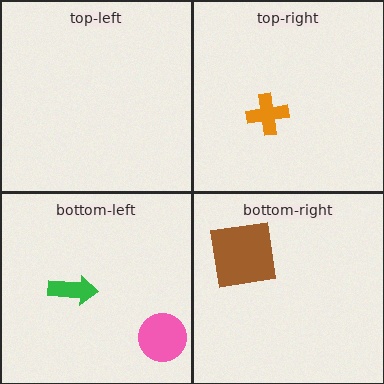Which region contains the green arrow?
The bottom-left region.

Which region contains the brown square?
The bottom-right region.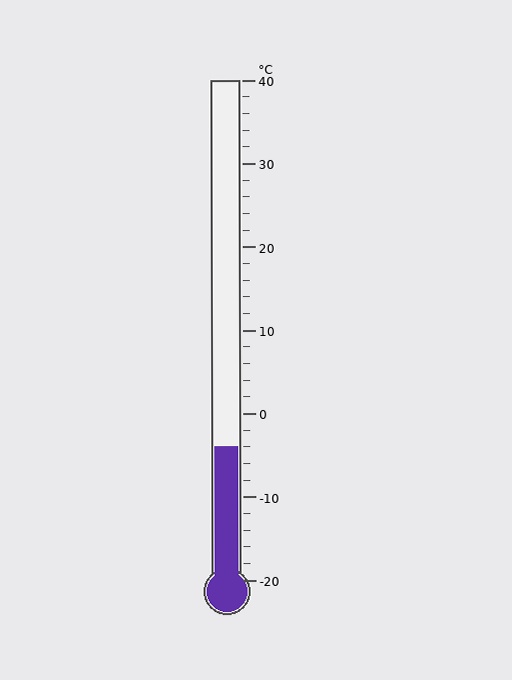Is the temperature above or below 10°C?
The temperature is below 10°C.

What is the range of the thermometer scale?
The thermometer scale ranges from -20°C to 40°C.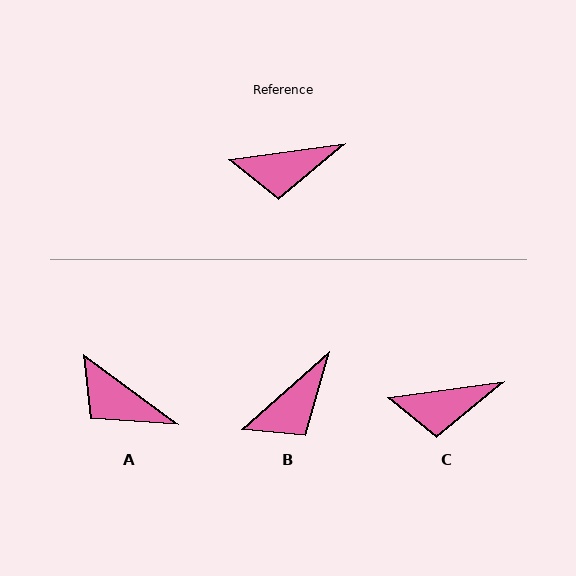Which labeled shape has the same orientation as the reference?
C.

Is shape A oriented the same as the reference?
No, it is off by about 44 degrees.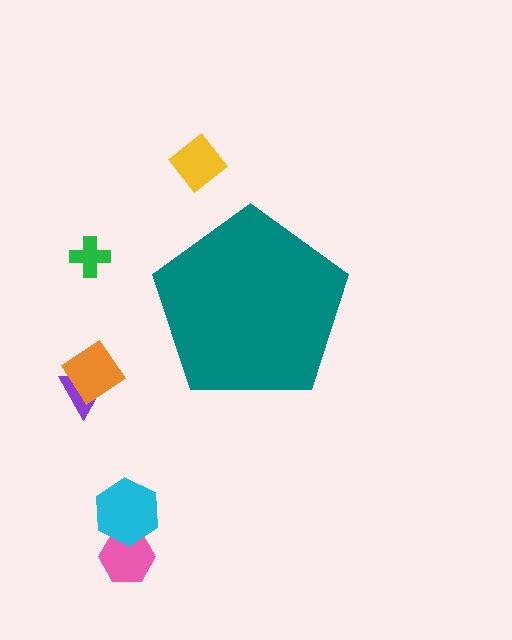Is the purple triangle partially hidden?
No, the purple triangle is fully visible.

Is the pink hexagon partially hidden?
No, the pink hexagon is fully visible.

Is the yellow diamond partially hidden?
No, the yellow diamond is fully visible.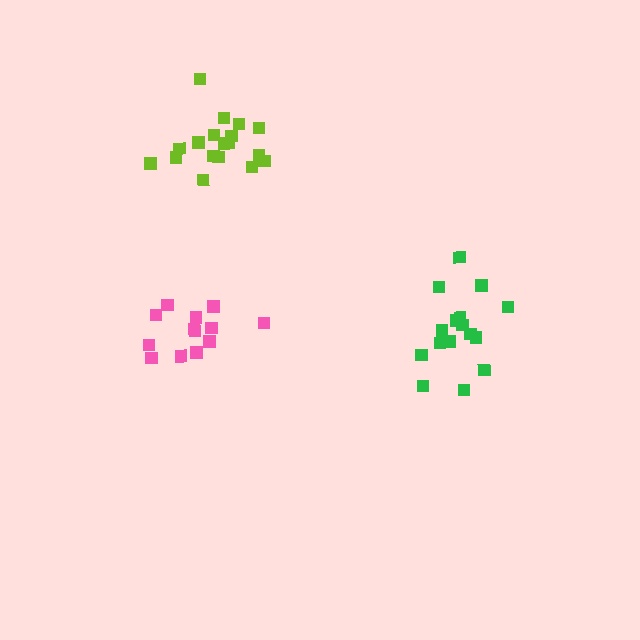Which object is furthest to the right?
The green cluster is rightmost.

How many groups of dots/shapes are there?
There are 3 groups.